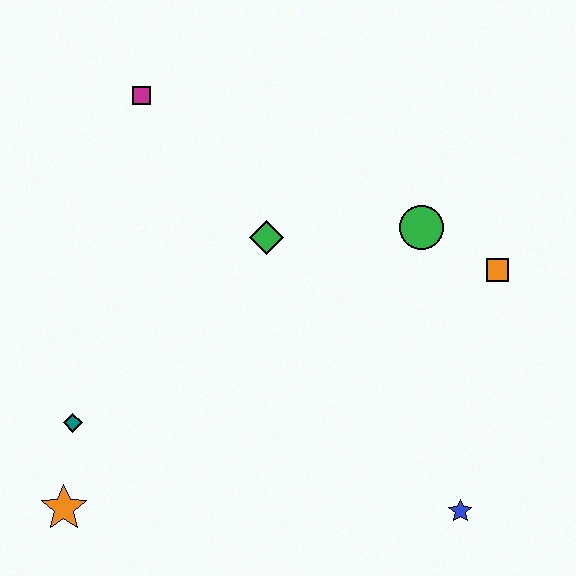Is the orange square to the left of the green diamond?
No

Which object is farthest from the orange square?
The orange star is farthest from the orange square.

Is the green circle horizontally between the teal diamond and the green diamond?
No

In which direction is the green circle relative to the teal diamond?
The green circle is to the right of the teal diamond.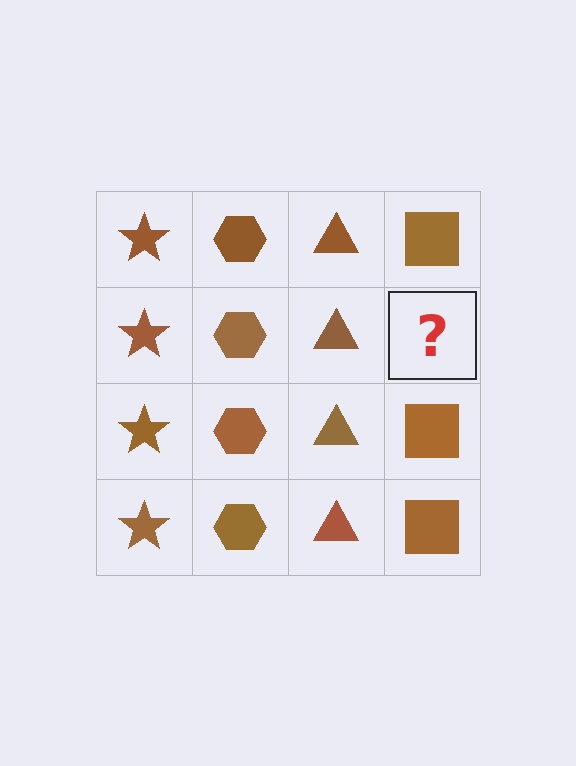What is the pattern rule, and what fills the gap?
The rule is that each column has a consistent shape. The gap should be filled with a brown square.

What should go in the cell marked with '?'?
The missing cell should contain a brown square.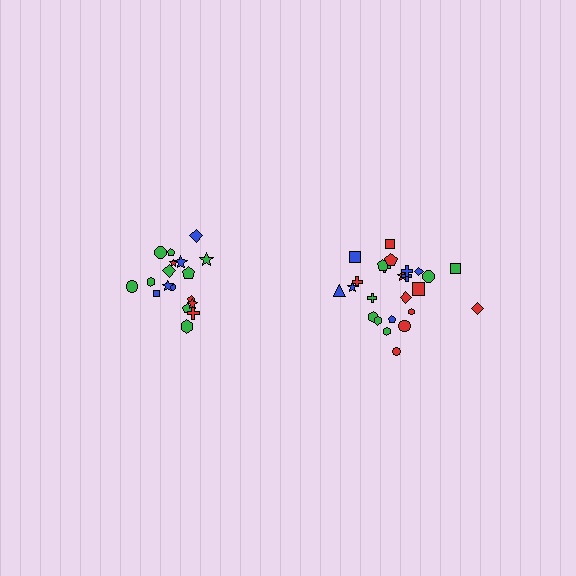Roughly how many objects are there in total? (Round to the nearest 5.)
Roughly 45 objects in total.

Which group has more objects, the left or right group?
The right group.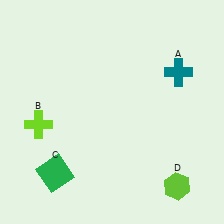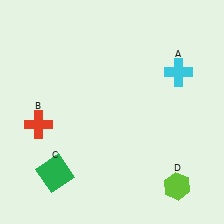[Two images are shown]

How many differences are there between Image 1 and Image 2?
There are 2 differences between the two images.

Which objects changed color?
A changed from teal to cyan. B changed from lime to red.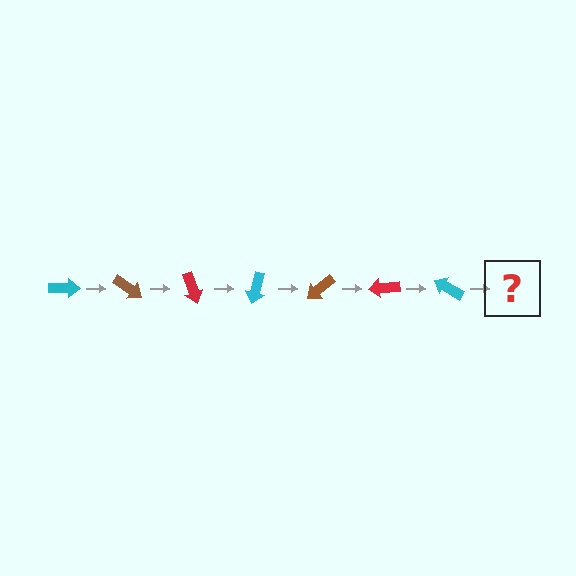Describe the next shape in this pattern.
It should be a brown arrow, rotated 245 degrees from the start.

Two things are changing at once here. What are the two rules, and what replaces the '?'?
The two rules are that it rotates 35 degrees each step and the color cycles through cyan, brown, and red. The '?' should be a brown arrow, rotated 245 degrees from the start.